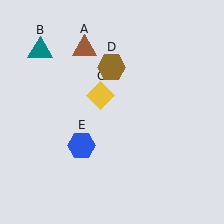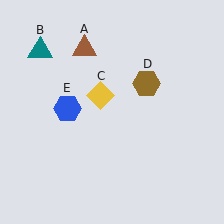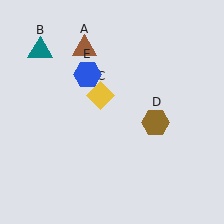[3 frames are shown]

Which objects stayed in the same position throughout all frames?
Brown triangle (object A) and teal triangle (object B) and yellow diamond (object C) remained stationary.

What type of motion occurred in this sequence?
The brown hexagon (object D), blue hexagon (object E) rotated clockwise around the center of the scene.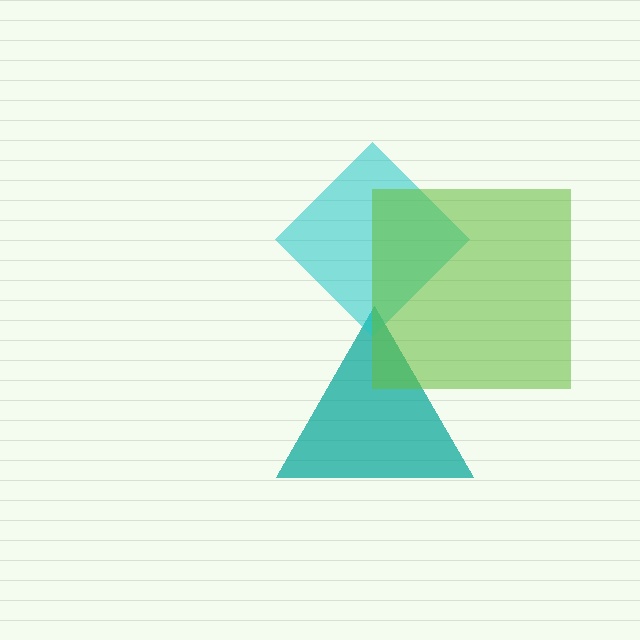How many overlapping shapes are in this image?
There are 3 overlapping shapes in the image.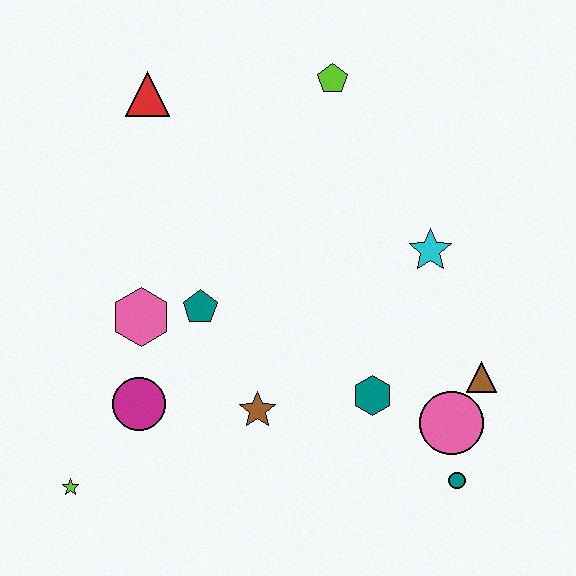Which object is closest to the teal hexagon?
The pink circle is closest to the teal hexagon.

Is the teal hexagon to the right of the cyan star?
No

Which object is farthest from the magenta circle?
The lime pentagon is farthest from the magenta circle.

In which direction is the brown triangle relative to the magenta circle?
The brown triangle is to the right of the magenta circle.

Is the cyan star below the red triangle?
Yes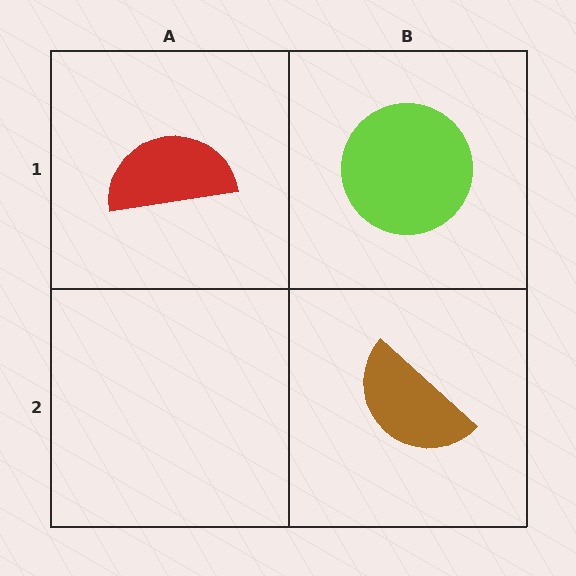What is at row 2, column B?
A brown semicircle.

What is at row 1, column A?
A red semicircle.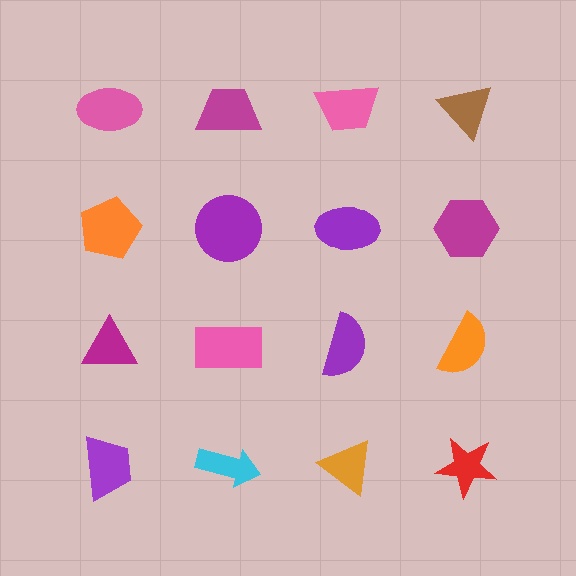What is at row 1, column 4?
A brown triangle.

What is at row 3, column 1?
A magenta triangle.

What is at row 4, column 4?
A red star.